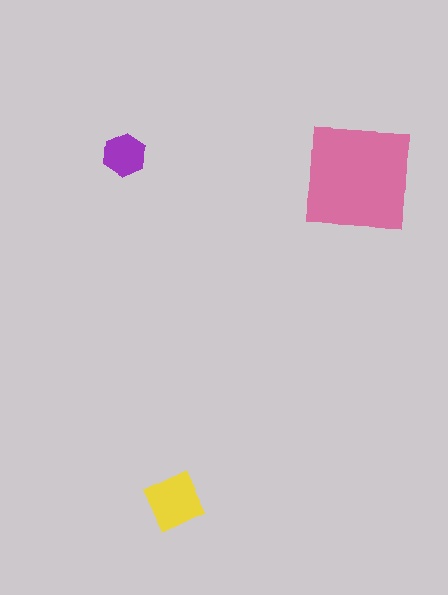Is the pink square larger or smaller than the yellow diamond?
Larger.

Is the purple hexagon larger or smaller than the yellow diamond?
Smaller.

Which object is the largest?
The pink square.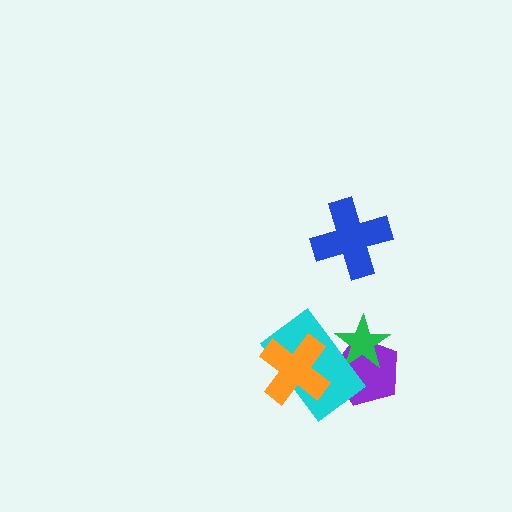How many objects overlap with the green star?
2 objects overlap with the green star.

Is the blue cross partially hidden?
No, no other shape covers it.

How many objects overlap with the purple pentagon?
2 objects overlap with the purple pentagon.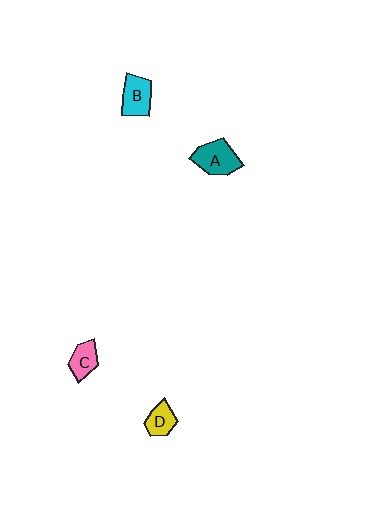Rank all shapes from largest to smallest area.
From largest to smallest: A (teal), B (cyan), C (pink), D (yellow).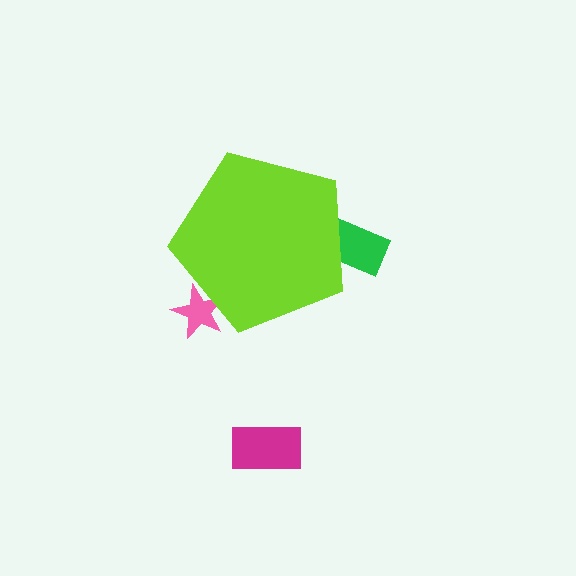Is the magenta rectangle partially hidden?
No, the magenta rectangle is fully visible.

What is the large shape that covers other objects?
A lime pentagon.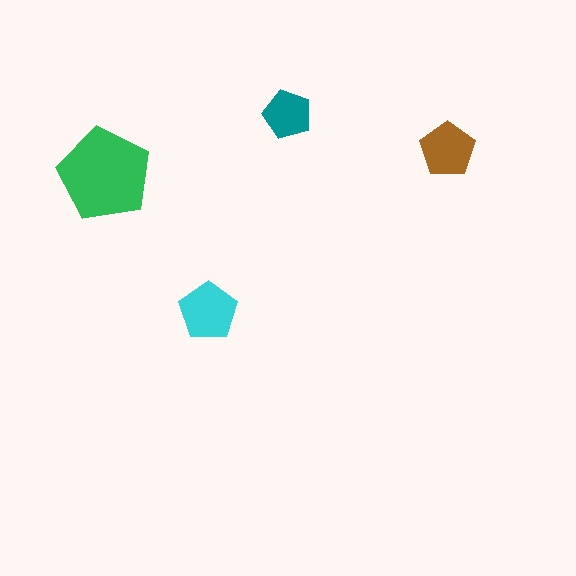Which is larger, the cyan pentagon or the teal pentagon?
The cyan one.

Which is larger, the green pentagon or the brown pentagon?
The green one.